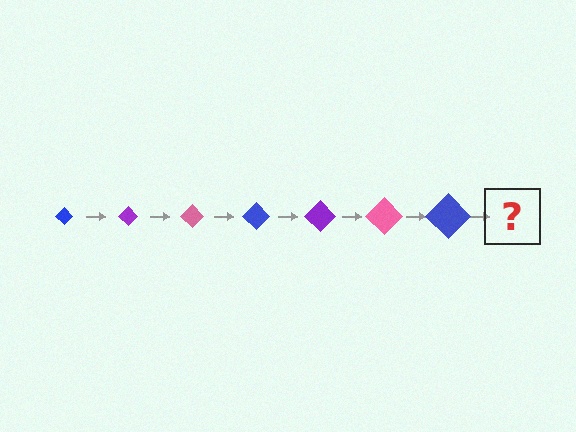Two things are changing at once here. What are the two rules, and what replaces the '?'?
The two rules are that the diamond grows larger each step and the color cycles through blue, purple, and pink. The '?' should be a purple diamond, larger than the previous one.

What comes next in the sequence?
The next element should be a purple diamond, larger than the previous one.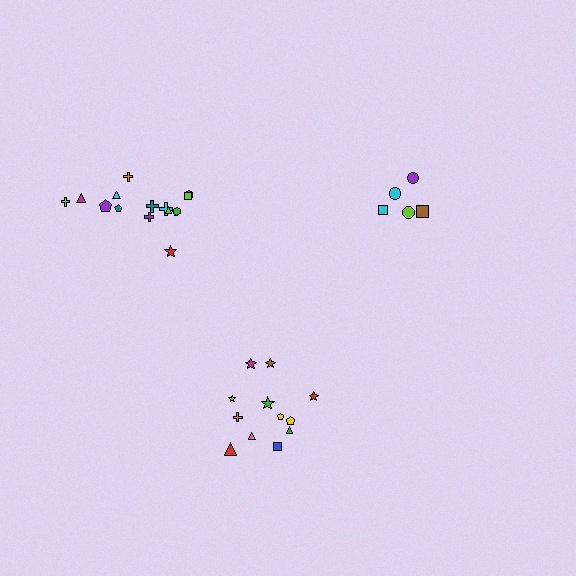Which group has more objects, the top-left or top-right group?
The top-left group.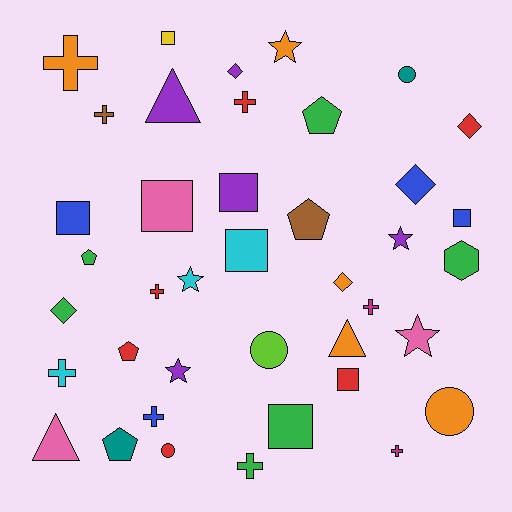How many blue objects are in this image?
There are 4 blue objects.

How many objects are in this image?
There are 40 objects.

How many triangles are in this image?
There are 3 triangles.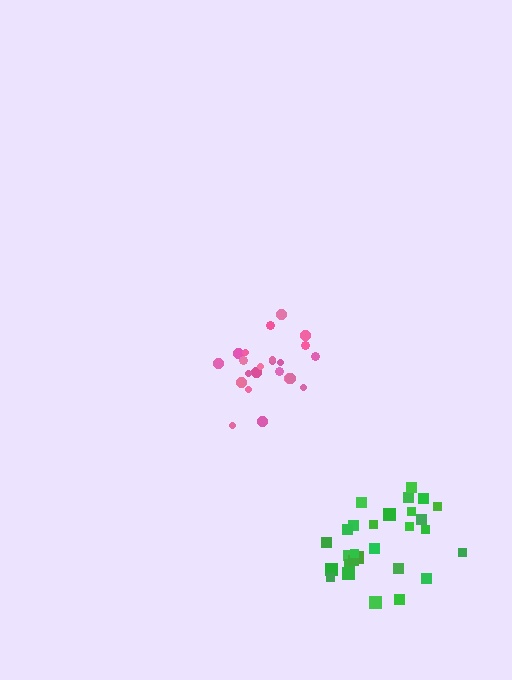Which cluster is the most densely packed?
Pink.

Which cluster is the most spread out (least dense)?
Green.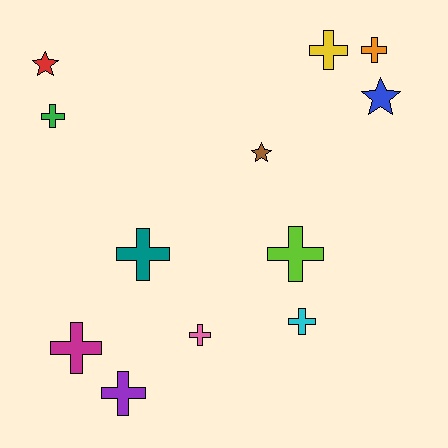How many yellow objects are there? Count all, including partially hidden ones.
There is 1 yellow object.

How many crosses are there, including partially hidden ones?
There are 9 crosses.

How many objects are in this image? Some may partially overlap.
There are 12 objects.